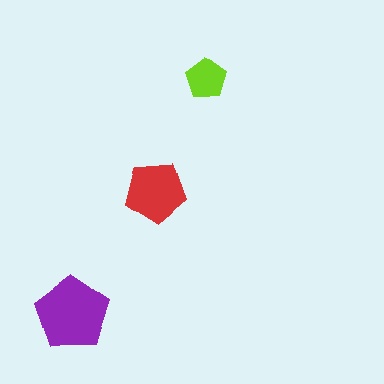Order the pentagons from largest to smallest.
the purple one, the red one, the lime one.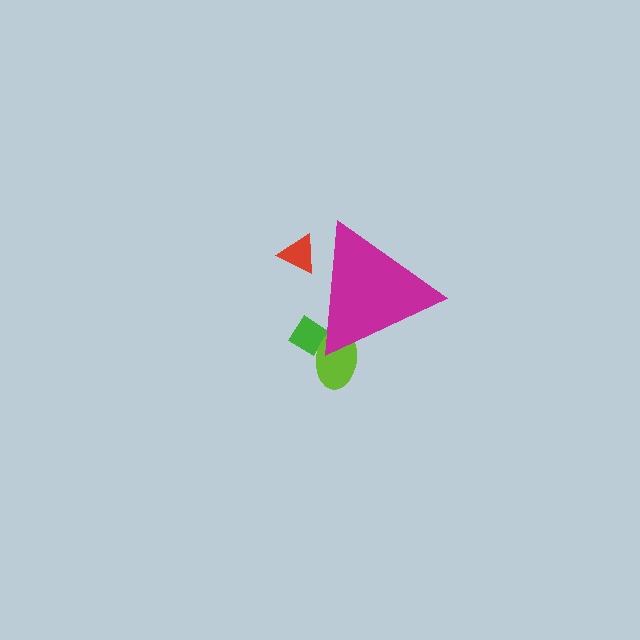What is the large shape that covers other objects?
A magenta triangle.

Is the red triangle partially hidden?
Yes, the red triangle is partially hidden behind the magenta triangle.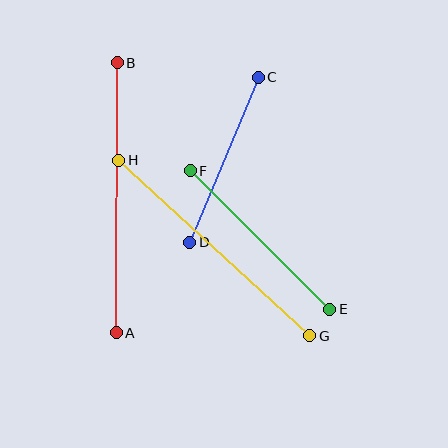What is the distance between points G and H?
The distance is approximately 259 pixels.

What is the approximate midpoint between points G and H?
The midpoint is at approximately (214, 248) pixels.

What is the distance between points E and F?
The distance is approximately 197 pixels.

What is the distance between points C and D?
The distance is approximately 179 pixels.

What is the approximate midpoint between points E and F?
The midpoint is at approximately (260, 240) pixels.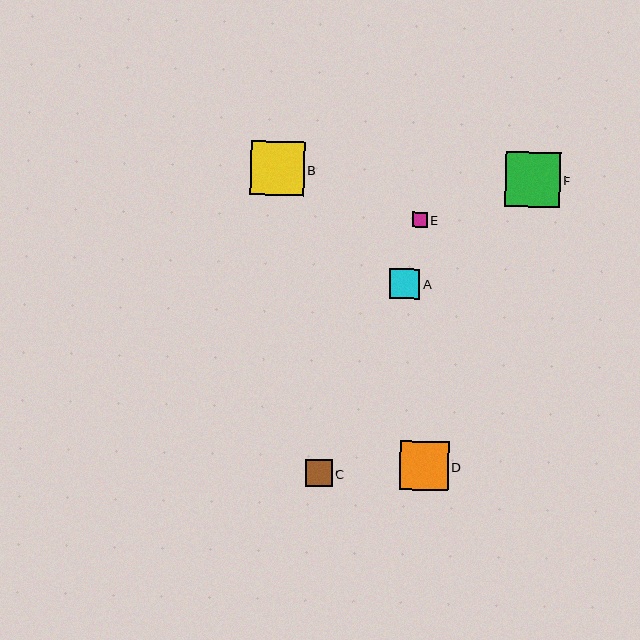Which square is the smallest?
Square E is the smallest with a size of approximately 15 pixels.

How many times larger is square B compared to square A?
Square B is approximately 1.8 times the size of square A.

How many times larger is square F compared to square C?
Square F is approximately 2.0 times the size of square C.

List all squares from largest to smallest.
From largest to smallest: F, B, D, A, C, E.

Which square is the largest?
Square F is the largest with a size of approximately 55 pixels.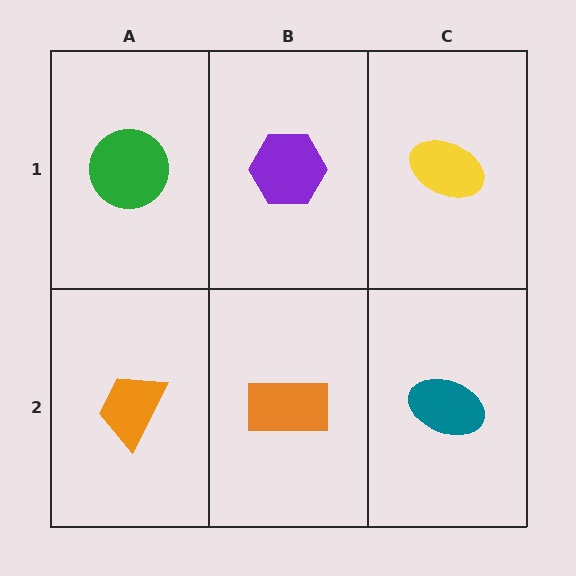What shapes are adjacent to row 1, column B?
An orange rectangle (row 2, column B), a green circle (row 1, column A), a yellow ellipse (row 1, column C).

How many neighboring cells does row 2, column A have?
2.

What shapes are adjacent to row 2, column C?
A yellow ellipse (row 1, column C), an orange rectangle (row 2, column B).